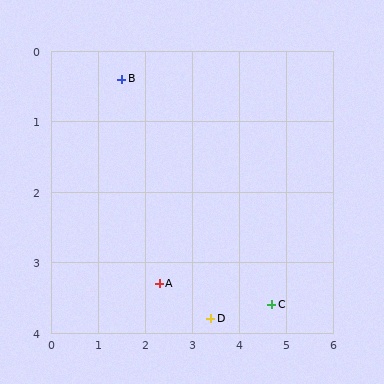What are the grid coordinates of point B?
Point B is at approximately (1.5, 0.4).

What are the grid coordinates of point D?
Point D is at approximately (3.4, 3.8).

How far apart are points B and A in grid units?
Points B and A are about 3.0 grid units apart.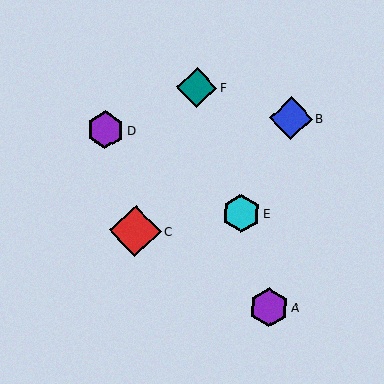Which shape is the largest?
The red diamond (labeled C) is the largest.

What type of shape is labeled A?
Shape A is a purple hexagon.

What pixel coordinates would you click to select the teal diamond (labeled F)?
Click at (197, 87) to select the teal diamond F.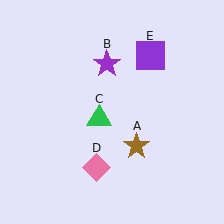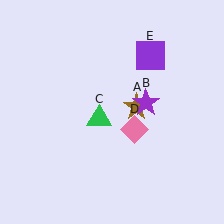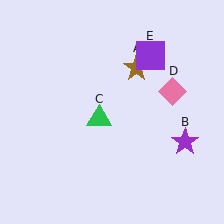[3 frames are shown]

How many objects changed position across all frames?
3 objects changed position: brown star (object A), purple star (object B), pink diamond (object D).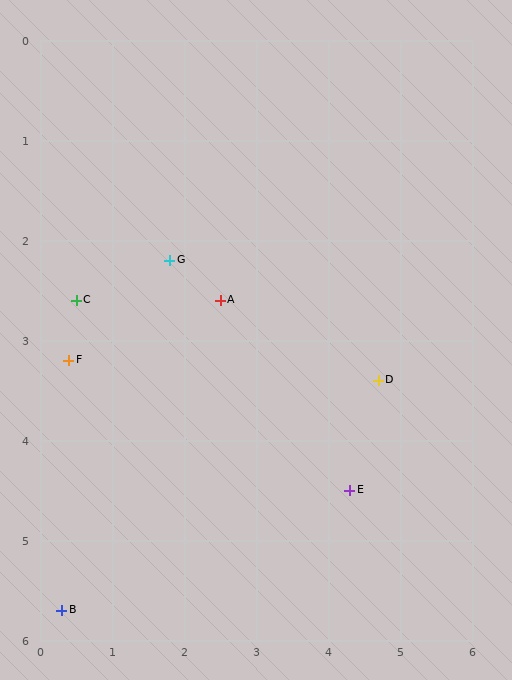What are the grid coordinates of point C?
Point C is at approximately (0.5, 2.6).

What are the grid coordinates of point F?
Point F is at approximately (0.4, 3.2).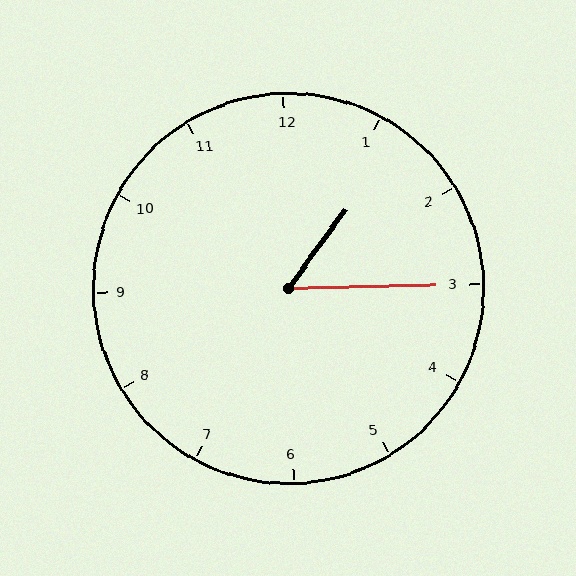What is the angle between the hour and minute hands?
Approximately 52 degrees.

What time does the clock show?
1:15.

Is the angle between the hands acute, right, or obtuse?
It is acute.